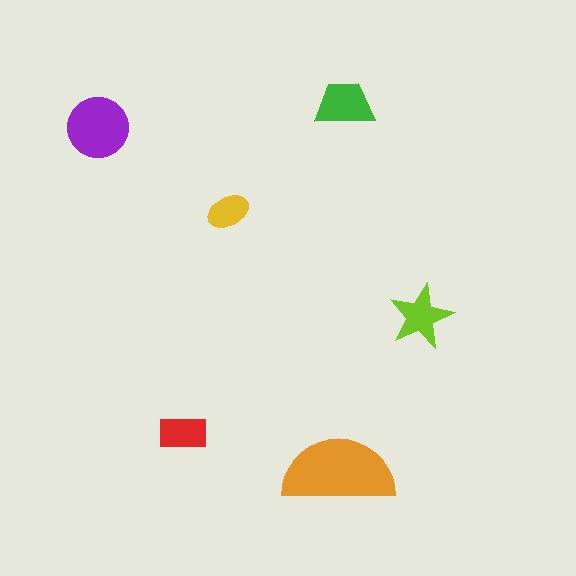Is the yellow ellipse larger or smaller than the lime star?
Smaller.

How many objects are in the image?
There are 6 objects in the image.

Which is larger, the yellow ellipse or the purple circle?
The purple circle.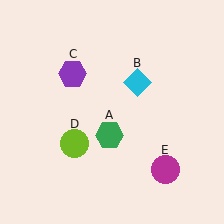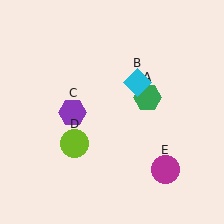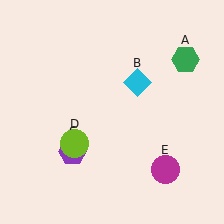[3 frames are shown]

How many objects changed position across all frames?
2 objects changed position: green hexagon (object A), purple hexagon (object C).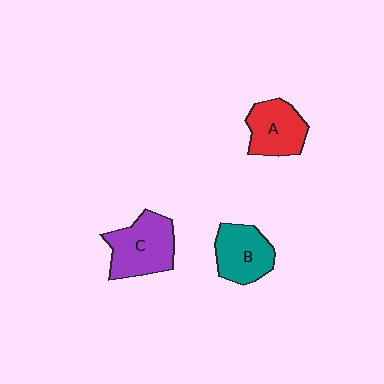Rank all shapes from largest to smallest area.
From largest to smallest: C (purple), B (teal), A (red).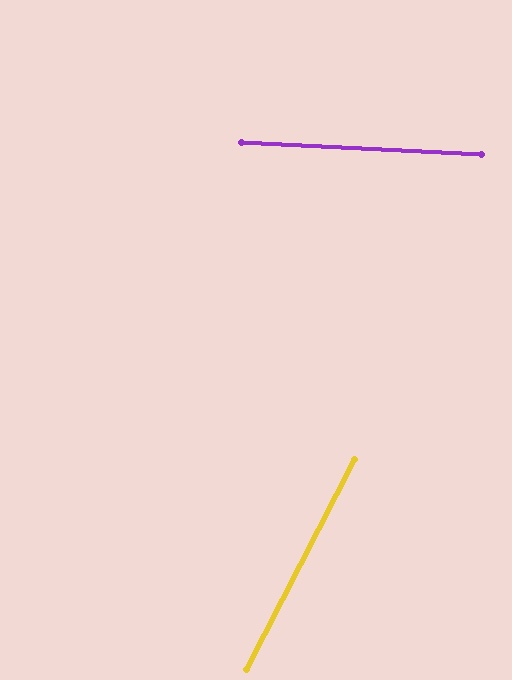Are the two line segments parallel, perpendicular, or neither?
Neither parallel nor perpendicular — they differ by about 66°.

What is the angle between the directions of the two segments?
Approximately 66 degrees.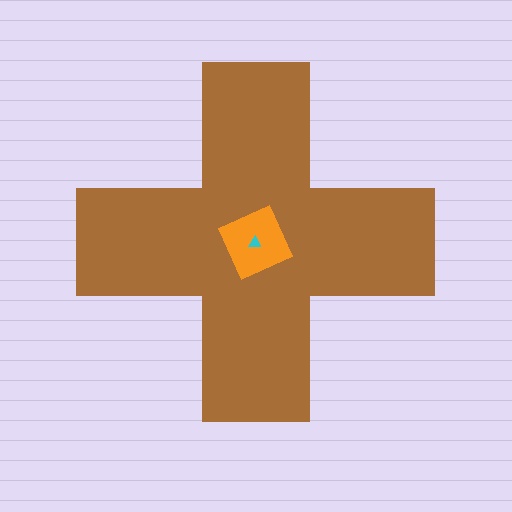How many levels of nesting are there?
3.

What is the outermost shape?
The brown cross.